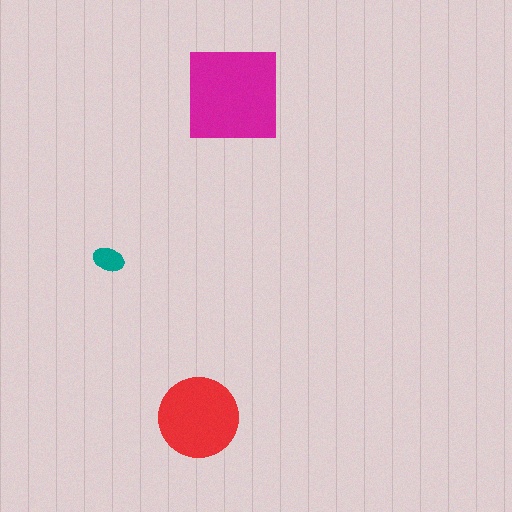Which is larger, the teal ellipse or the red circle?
The red circle.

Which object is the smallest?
The teal ellipse.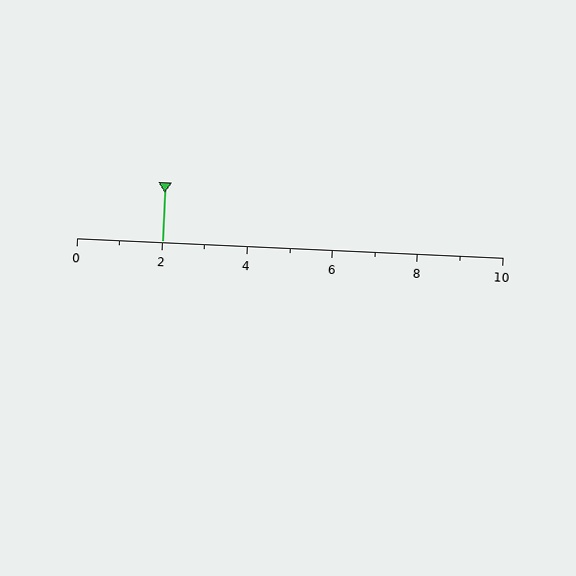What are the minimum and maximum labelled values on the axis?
The axis runs from 0 to 10.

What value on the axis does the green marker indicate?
The marker indicates approximately 2.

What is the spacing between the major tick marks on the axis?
The major ticks are spaced 2 apart.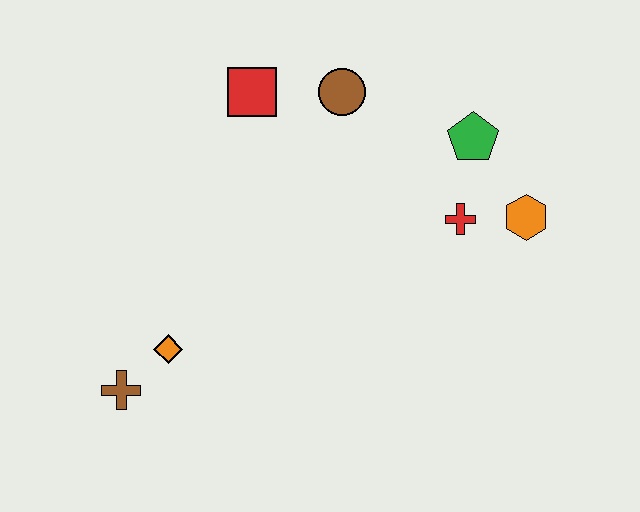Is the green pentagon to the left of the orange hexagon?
Yes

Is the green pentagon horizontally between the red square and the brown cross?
No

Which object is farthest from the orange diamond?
The orange hexagon is farthest from the orange diamond.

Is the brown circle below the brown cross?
No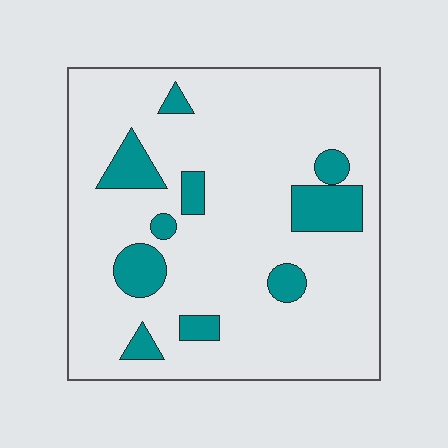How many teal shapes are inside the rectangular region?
10.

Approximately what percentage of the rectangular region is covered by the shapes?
Approximately 15%.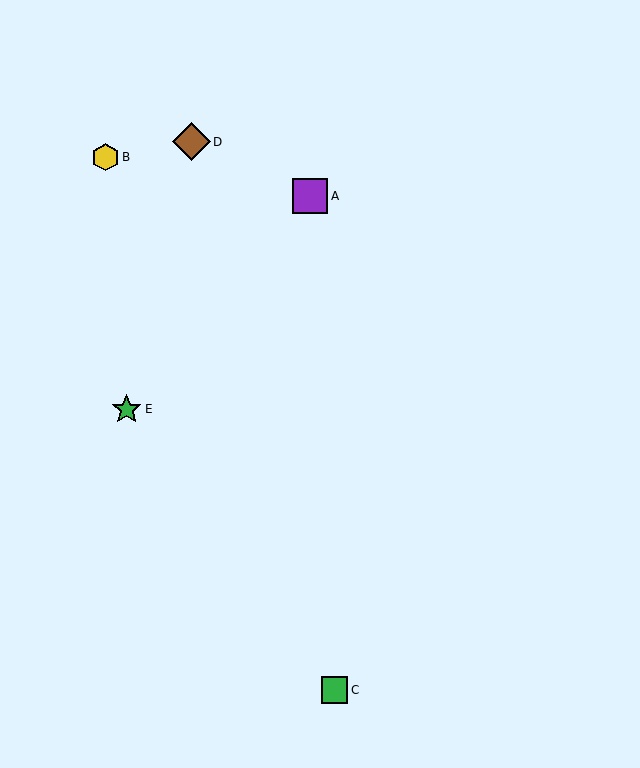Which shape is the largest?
The brown diamond (labeled D) is the largest.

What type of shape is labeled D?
Shape D is a brown diamond.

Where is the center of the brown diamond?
The center of the brown diamond is at (192, 142).